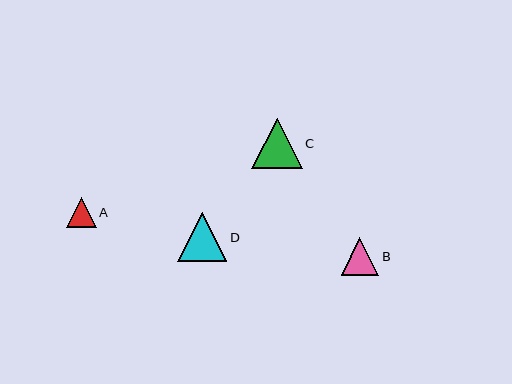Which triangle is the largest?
Triangle C is the largest with a size of approximately 50 pixels.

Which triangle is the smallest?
Triangle A is the smallest with a size of approximately 30 pixels.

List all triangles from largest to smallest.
From largest to smallest: C, D, B, A.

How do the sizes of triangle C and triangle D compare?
Triangle C and triangle D are approximately the same size.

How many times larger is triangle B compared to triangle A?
Triangle B is approximately 1.2 times the size of triangle A.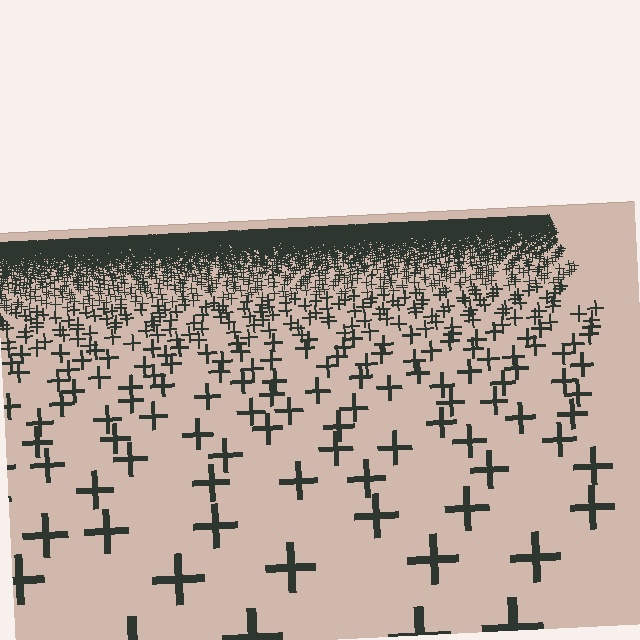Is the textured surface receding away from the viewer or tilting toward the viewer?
The surface is receding away from the viewer. Texture elements get smaller and denser toward the top.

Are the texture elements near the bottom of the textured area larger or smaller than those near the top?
Larger. Near the bottom, elements are closer to the viewer and appear at a bigger on-screen size.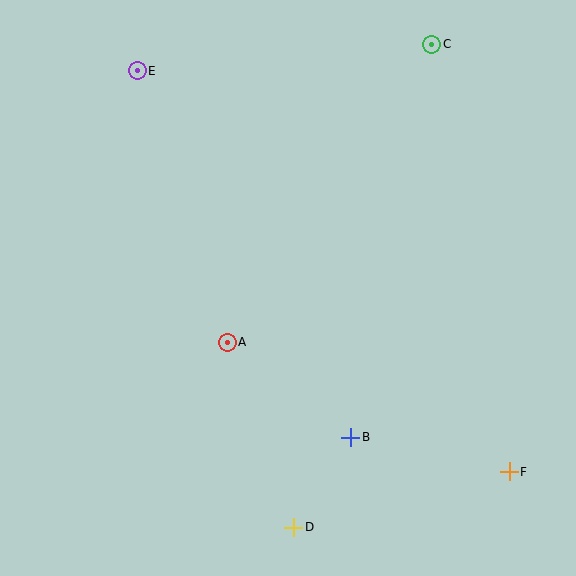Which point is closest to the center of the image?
Point A at (227, 342) is closest to the center.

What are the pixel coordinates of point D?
Point D is at (294, 527).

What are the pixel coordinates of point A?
Point A is at (227, 342).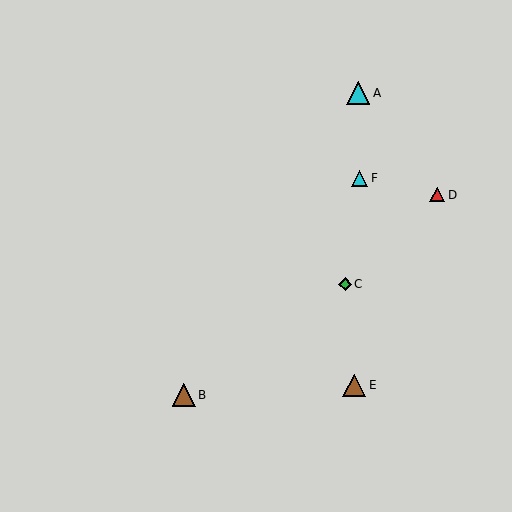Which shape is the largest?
The cyan triangle (labeled A) is the largest.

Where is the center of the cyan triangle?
The center of the cyan triangle is at (359, 178).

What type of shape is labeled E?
Shape E is a brown triangle.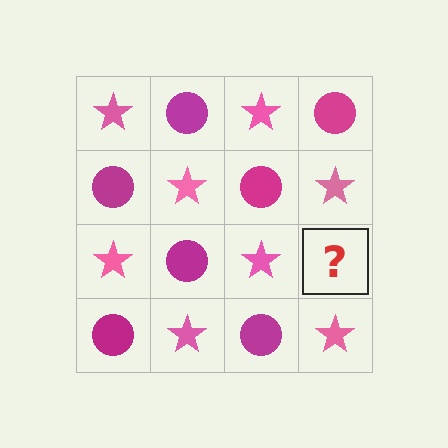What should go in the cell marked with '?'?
The missing cell should contain a magenta circle.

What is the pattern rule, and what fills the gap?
The rule is that it alternates pink star and magenta circle in a checkerboard pattern. The gap should be filled with a magenta circle.